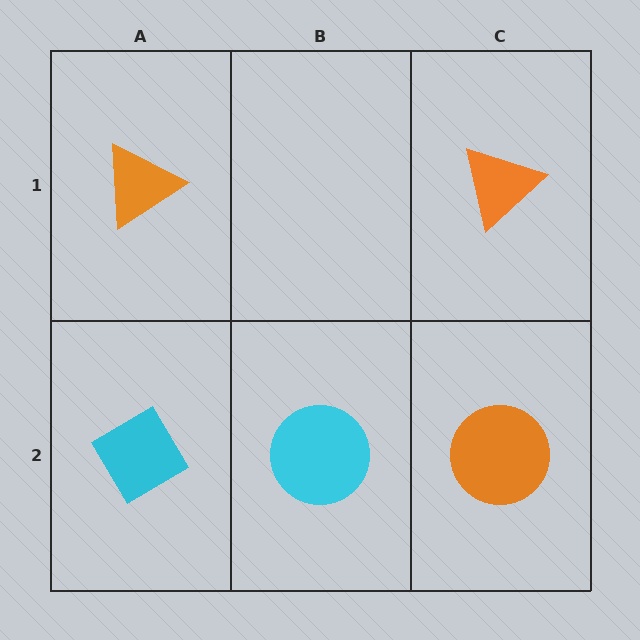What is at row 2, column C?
An orange circle.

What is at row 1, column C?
An orange triangle.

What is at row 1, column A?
An orange triangle.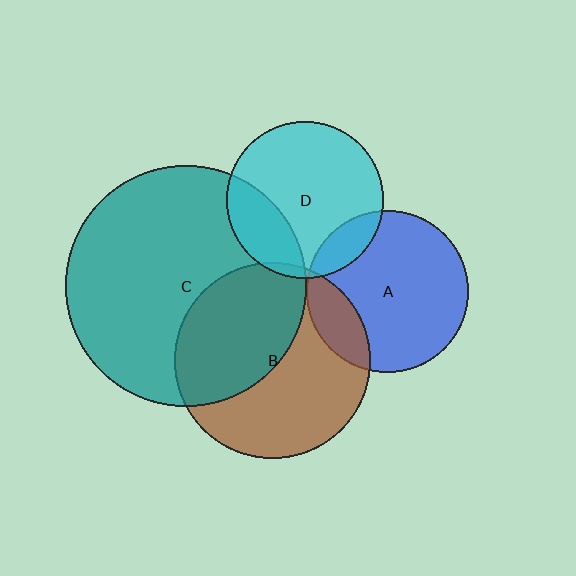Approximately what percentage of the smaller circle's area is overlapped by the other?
Approximately 15%.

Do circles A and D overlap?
Yes.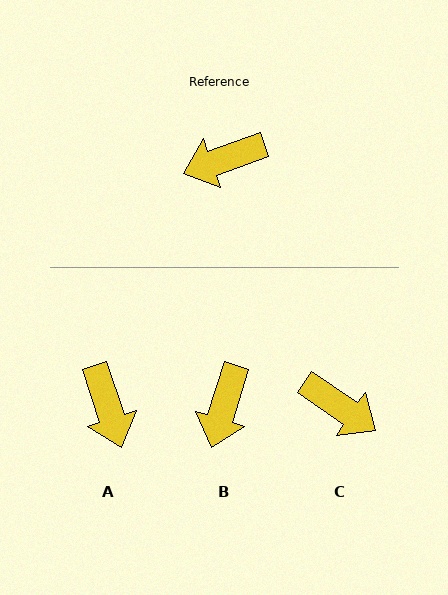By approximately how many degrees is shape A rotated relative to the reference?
Approximately 88 degrees counter-clockwise.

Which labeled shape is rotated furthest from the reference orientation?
C, about 126 degrees away.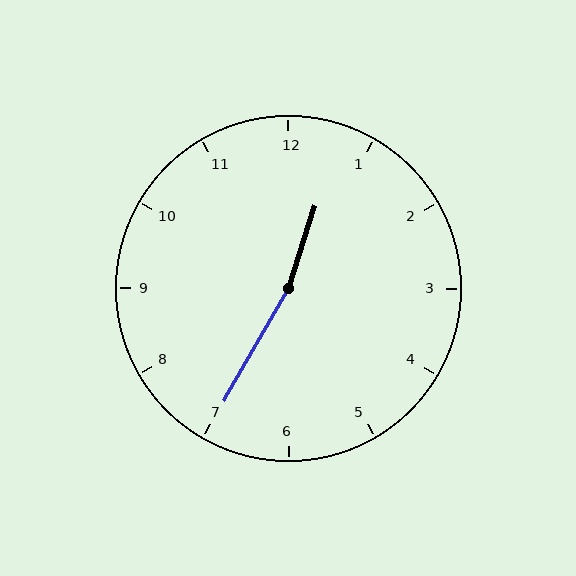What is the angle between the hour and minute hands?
Approximately 168 degrees.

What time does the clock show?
12:35.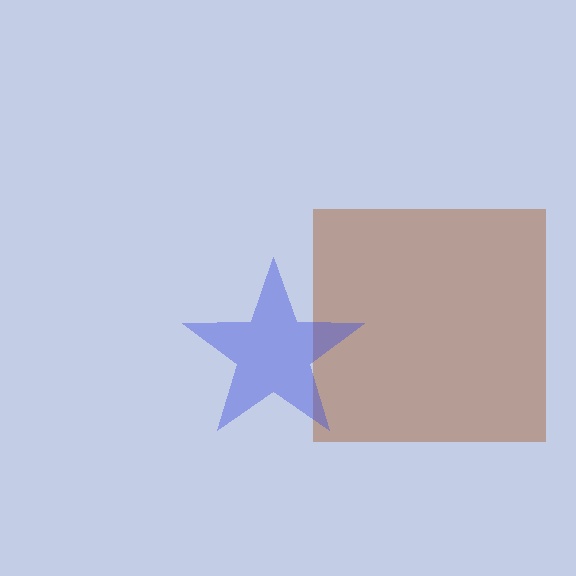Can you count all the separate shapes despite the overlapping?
Yes, there are 2 separate shapes.